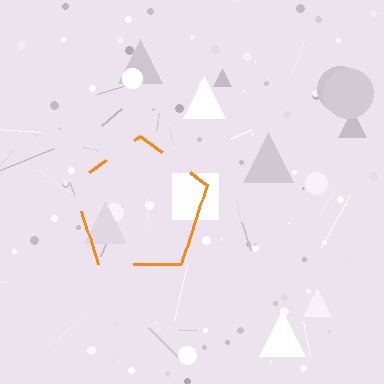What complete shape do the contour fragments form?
The contour fragments form a pentagon.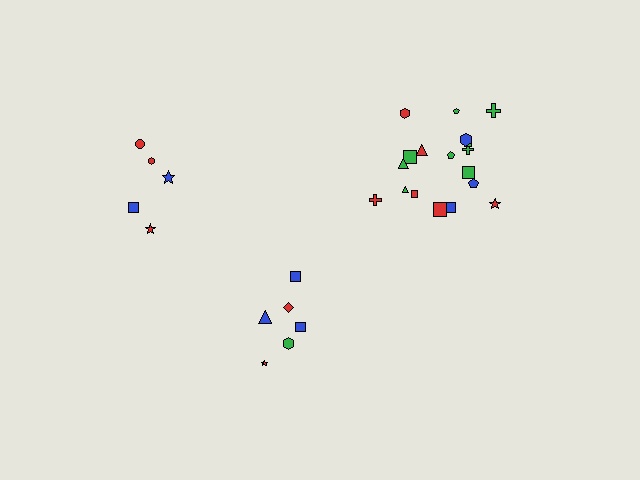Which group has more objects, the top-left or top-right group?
The top-right group.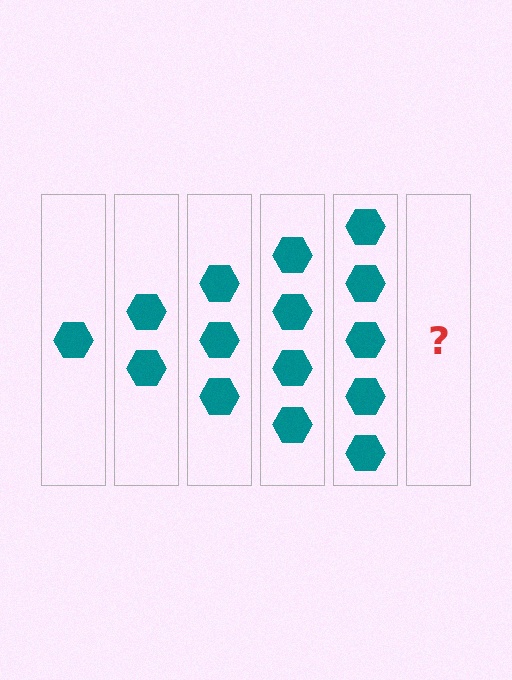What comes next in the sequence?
The next element should be 6 hexagons.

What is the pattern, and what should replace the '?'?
The pattern is that each step adds one more hexagon. The '?' should be 6 hexagons.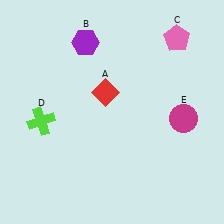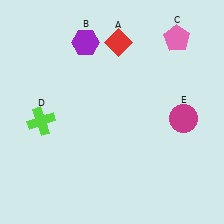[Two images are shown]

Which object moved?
The red diamond (A) moved up.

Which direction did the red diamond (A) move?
The red diamond (A) moved up.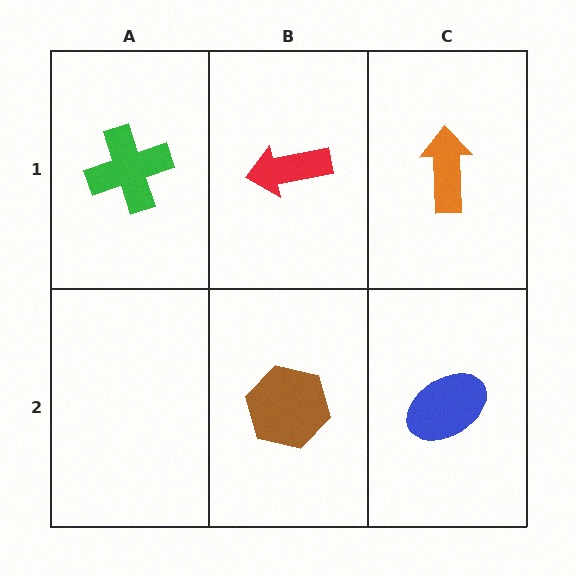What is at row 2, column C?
A blue ellipse.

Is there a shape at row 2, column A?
No, that cell is empty.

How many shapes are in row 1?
3 shapes.